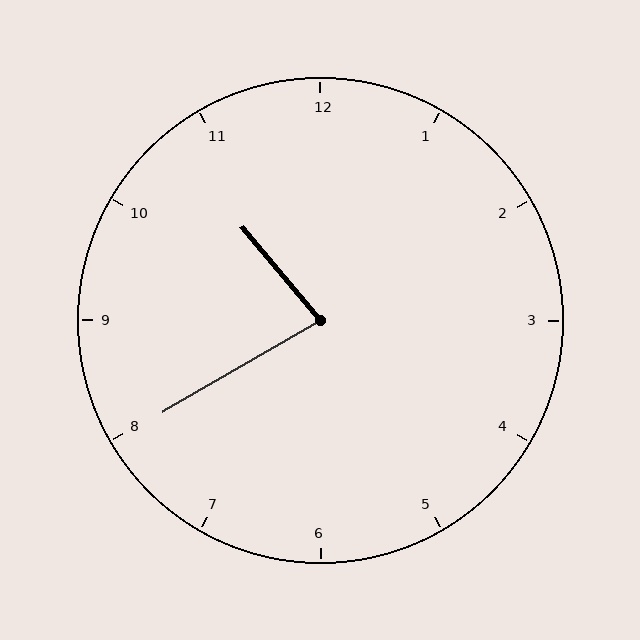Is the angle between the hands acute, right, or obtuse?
It is acute.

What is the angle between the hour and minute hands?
Approximately 80 degrees.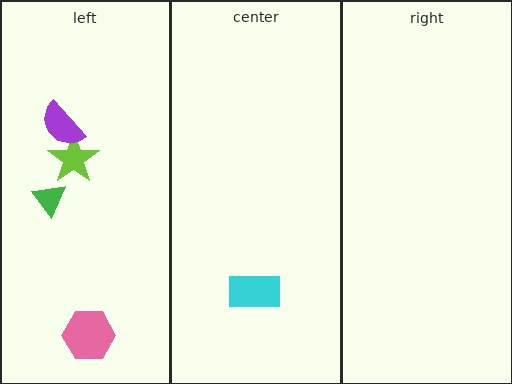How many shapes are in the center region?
1.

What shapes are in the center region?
The cyan rectangle.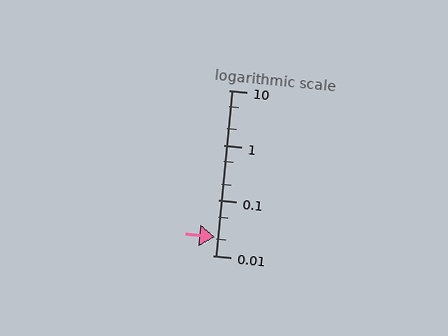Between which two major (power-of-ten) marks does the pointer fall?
The pointer is between 0.01 and 0.1.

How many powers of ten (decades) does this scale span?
The scale spans 3 decades, from 0.01 to 10.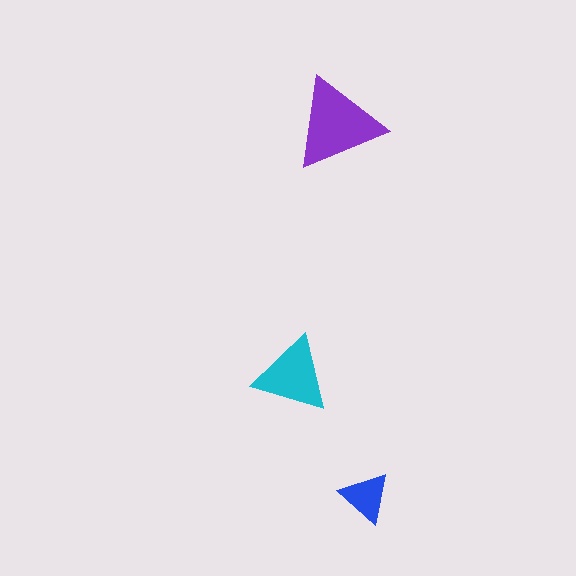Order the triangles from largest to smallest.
the purple one, the cyan one, the blue one.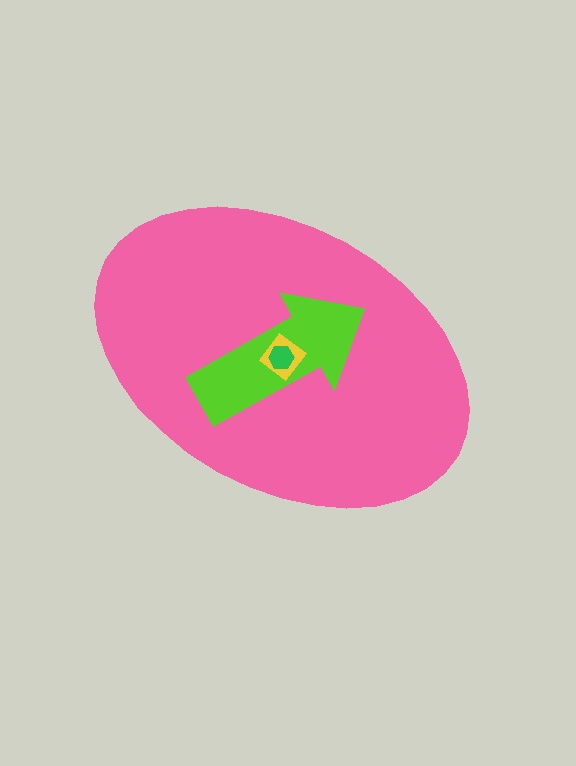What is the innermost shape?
The green hexagon.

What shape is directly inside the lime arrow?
The yellow diamond.